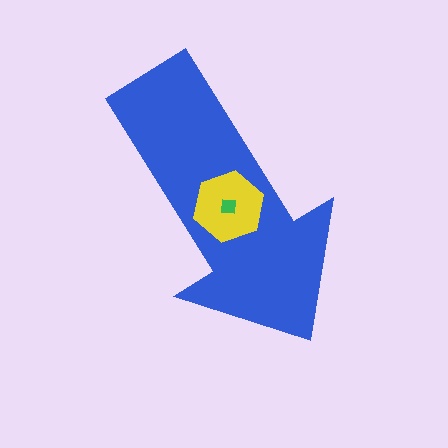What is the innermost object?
The green square.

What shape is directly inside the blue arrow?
The yellow hexagon.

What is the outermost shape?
The blue arrow.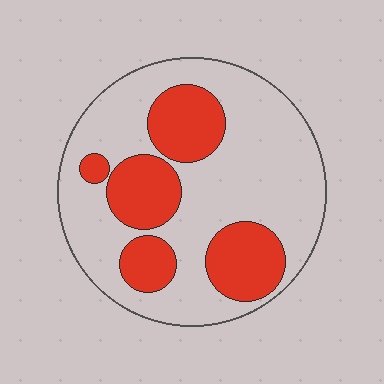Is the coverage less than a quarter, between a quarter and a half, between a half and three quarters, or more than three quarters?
Between a quarter and a half.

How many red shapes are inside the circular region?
5.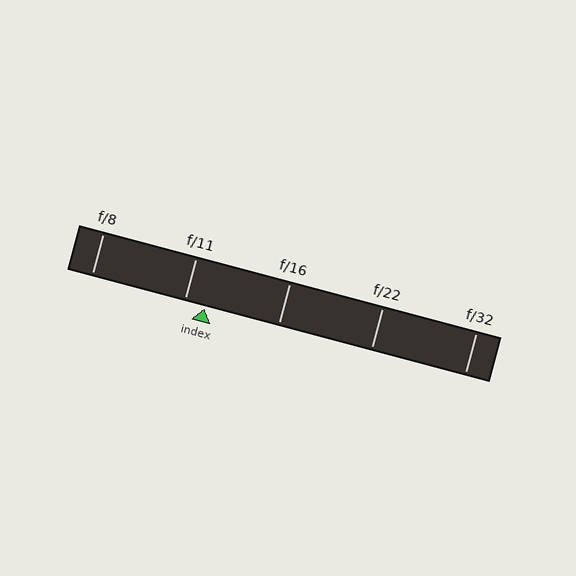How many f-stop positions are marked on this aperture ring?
There are 5 f-stop positions marked.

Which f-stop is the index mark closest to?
The index mark is closest to f/11.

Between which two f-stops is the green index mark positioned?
The index mark is between f/11 and f/16.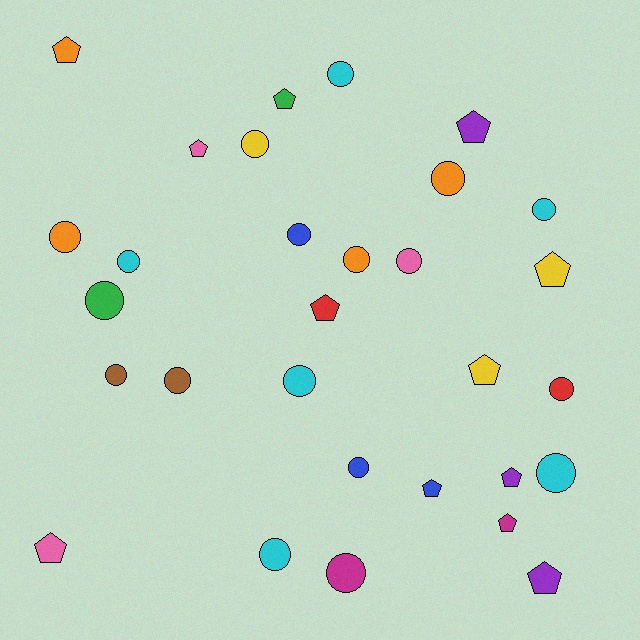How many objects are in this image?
There are 30 objects.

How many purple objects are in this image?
There are 3 purple objects.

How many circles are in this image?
There are 18 circles.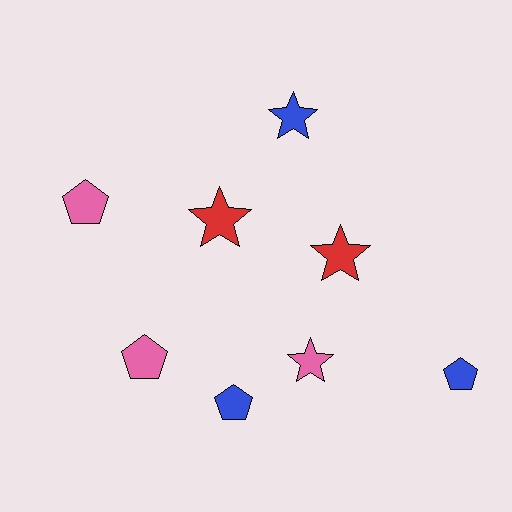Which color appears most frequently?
Pink, with 3 objects.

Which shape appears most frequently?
Pentagon, with 4 objects.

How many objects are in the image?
There are 8 objects.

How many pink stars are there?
There is 1 pink star.